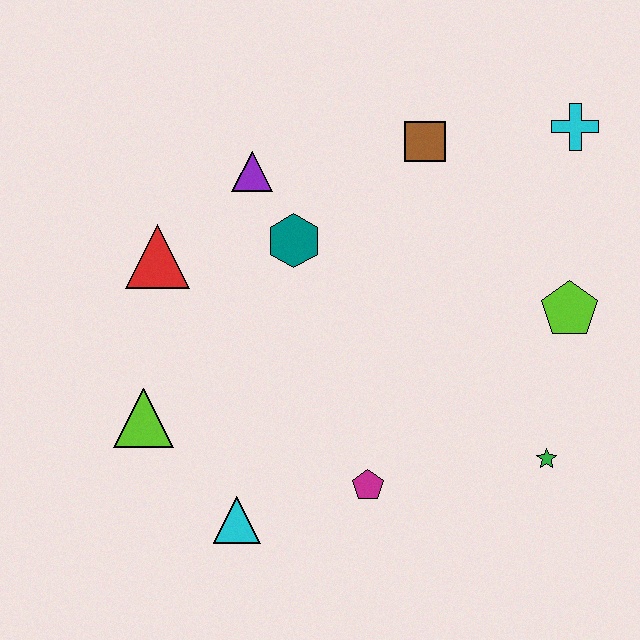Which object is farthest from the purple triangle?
The green star is farthest from the purple triangle.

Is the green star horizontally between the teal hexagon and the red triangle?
No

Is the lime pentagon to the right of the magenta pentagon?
Yes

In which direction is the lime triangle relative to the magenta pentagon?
The lime triangle is to the left of the magenta pentagon.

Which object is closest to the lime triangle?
The cyan triangle is closest to the lime triangle.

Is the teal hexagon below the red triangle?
No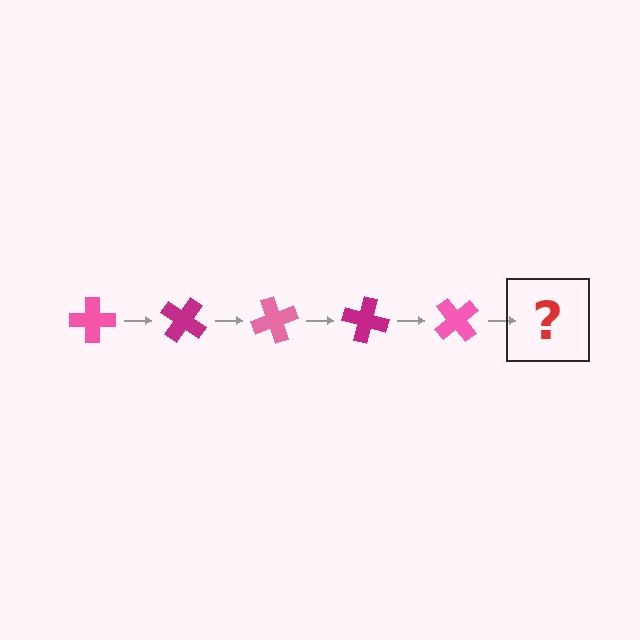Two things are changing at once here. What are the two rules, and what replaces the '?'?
The two rules are that it rotates 35 degrees each step and the color cycles through pink and magenta. The '?' should be a magenta cross, rotated 175 degrees from the start.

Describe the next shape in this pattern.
It should be a magenta cross, rotated 175 degrees from the start.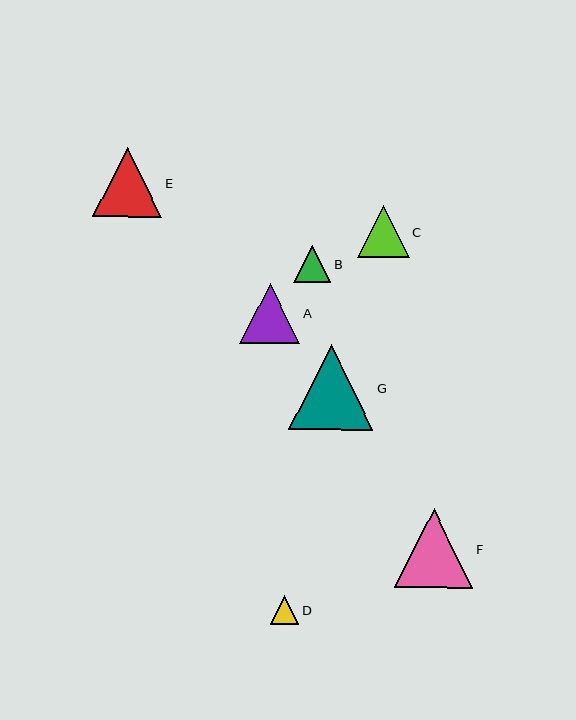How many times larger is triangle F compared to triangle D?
Triangle F is approximately 2.7 times the size of triangle D.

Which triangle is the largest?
Triangle G is the largest with a size of approximately 85 pixels.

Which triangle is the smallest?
Triangle D is the smallest with a size of approximately 29 pixels.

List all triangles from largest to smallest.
From largest to smallest: G, F, E, A, C, B, D.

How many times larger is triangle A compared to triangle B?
Triangle A is approximately 1.6 times the size of triangle B.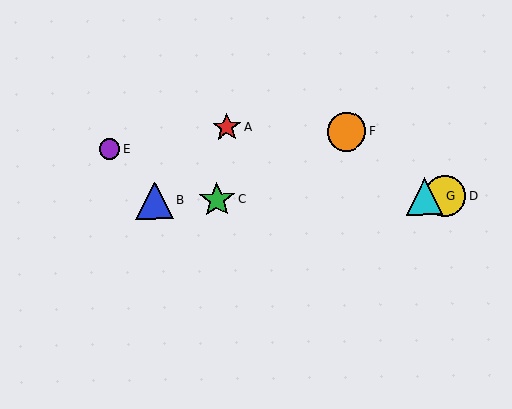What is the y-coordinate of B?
Object B is at y≈201.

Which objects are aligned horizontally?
Objects B, C, D, G are aligned horizontally.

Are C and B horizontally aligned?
Yes, both are at y≈200.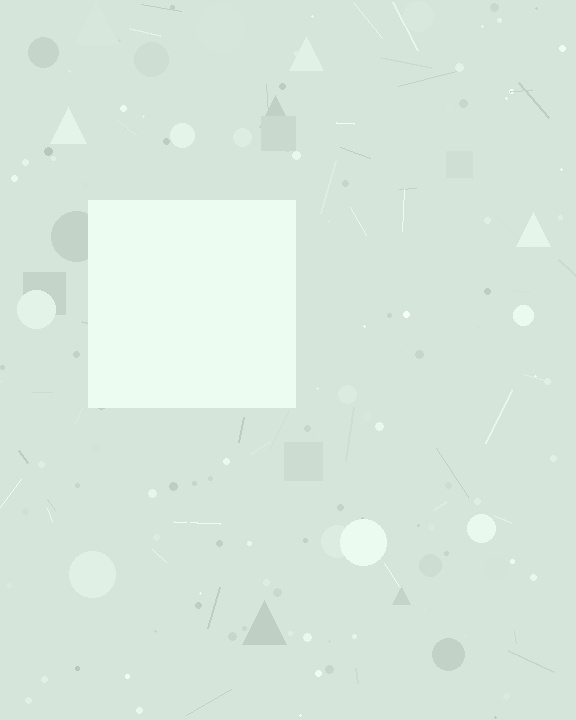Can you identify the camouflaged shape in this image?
The camouflaged shape is a square.